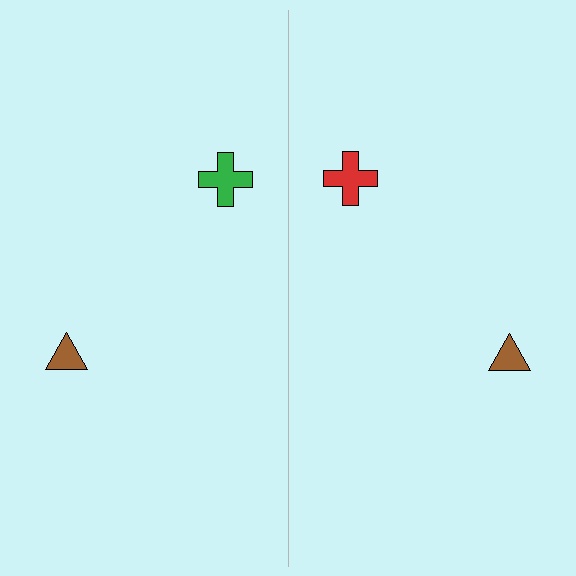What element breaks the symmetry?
The red cross on the right side breaks the symmetry — its mirror counterpart is green.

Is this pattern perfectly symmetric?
No, the pattern is not perfectly symmetric. The red cross on the right side breaks the symmetry — its mirror counterpart is green.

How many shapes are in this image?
There are 4 shapes in this image.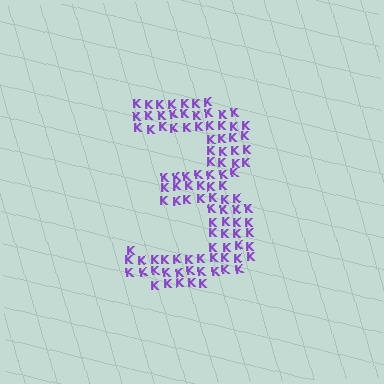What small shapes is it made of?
It is made of small letter K's.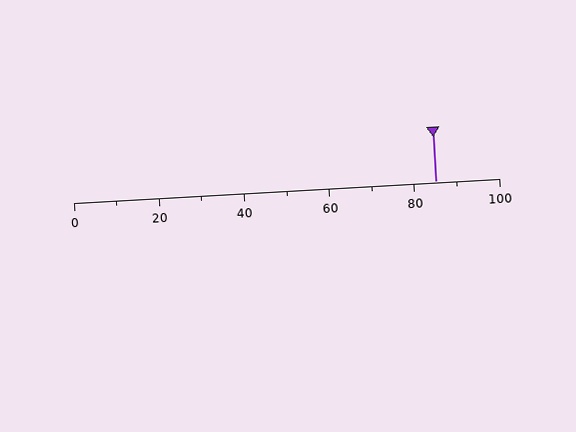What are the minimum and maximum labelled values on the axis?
The axis runs from 0 to 100.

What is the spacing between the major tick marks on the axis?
The major ticks are spaced 20 apart.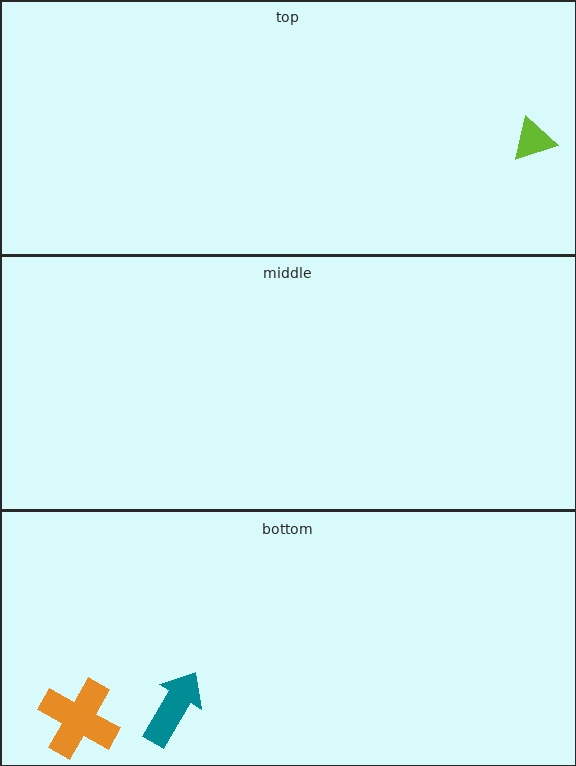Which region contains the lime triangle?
The top region.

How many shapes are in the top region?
1.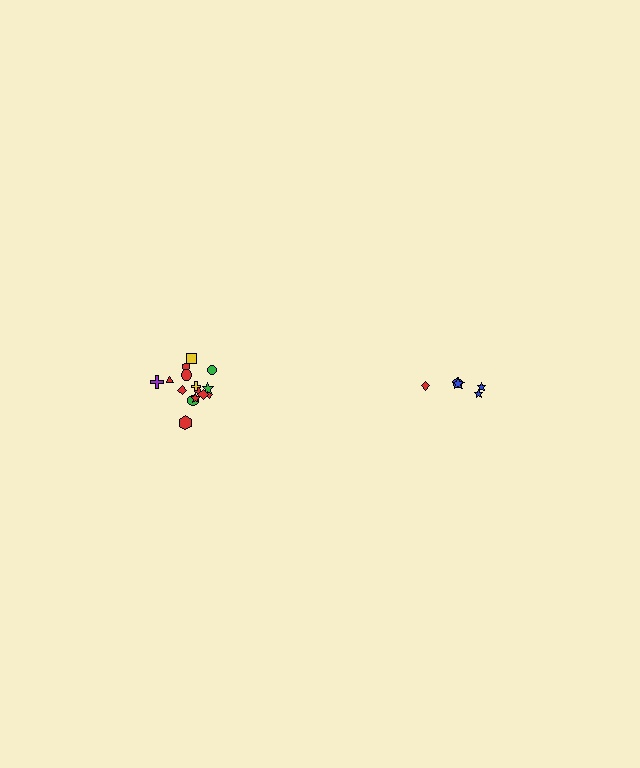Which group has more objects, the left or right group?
The left group.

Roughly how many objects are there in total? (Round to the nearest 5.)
Roughly 20 objects in total.